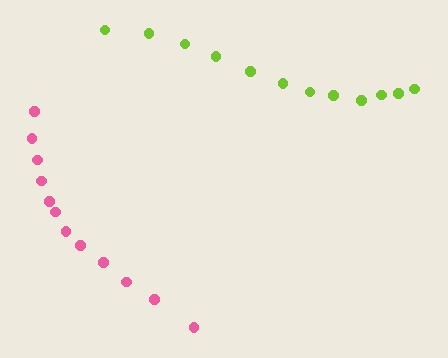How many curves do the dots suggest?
There are 2 distinct paths.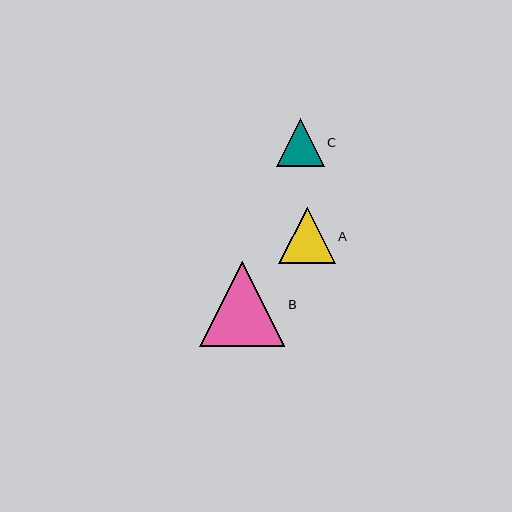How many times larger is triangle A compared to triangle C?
Triangle A is approximately 1.2 times the size of triangle C.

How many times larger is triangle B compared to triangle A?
Triangle B is approximately 1.5 times the size of triangle A.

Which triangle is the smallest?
Triangle C is the smallest with a size of approximately 48 pixels.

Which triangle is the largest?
Triangle B is the largest with a size of approximately 85 pixels.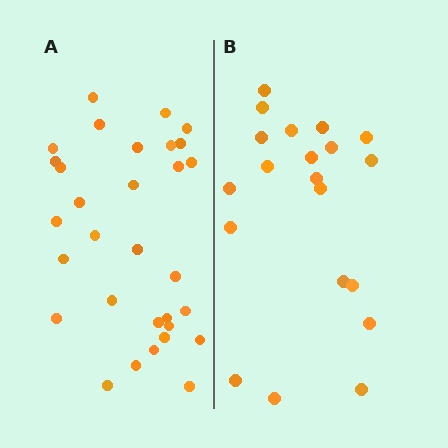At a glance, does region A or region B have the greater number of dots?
Region A (the left region) has more dots.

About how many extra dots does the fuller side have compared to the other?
Region A has roughly 12 or so more dots than region B.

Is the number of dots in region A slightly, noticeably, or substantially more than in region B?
Region A has substantially more. The ratio is roughly 1.6 to 1.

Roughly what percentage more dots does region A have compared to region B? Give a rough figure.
About 55% more.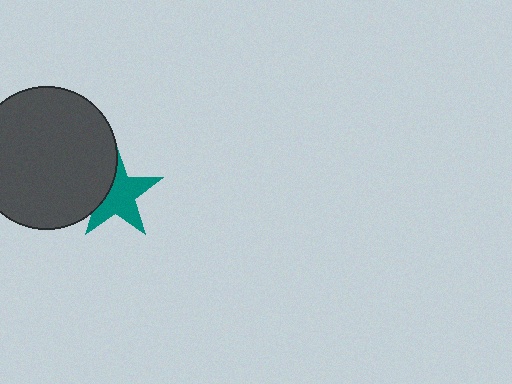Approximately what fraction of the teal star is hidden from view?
Roughly 33% of the teal star is hidden behind the dark gray circle.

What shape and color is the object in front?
The object in front is a dark gray circle.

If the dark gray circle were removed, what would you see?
You would see the complete teal star.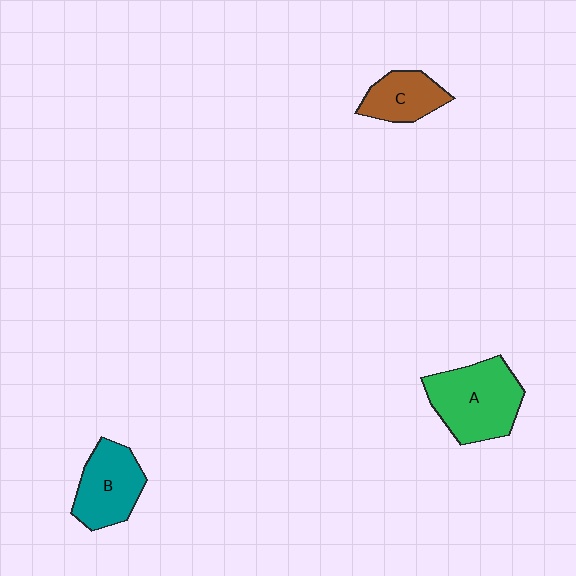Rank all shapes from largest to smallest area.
From largest to smallest: A (green), B (teal), C (brown).